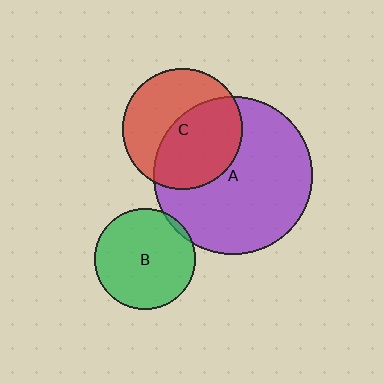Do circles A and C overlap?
Yes.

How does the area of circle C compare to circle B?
Approximately 1.4 times.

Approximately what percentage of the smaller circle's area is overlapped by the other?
Approximately 55%.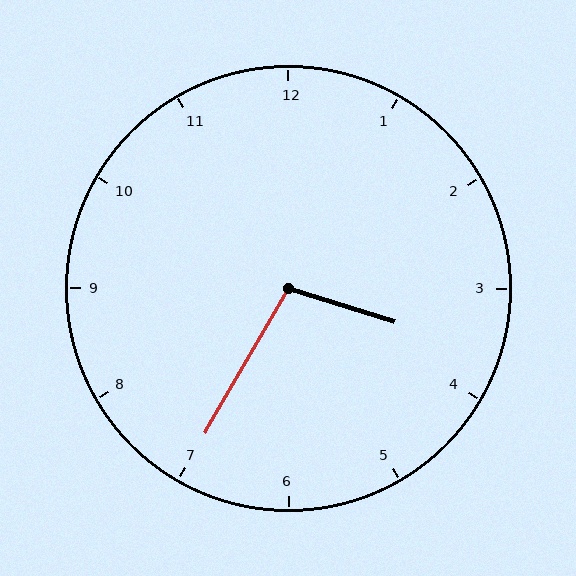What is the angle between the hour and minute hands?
Approximately 102 degrees.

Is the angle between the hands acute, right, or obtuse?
It is obtuse.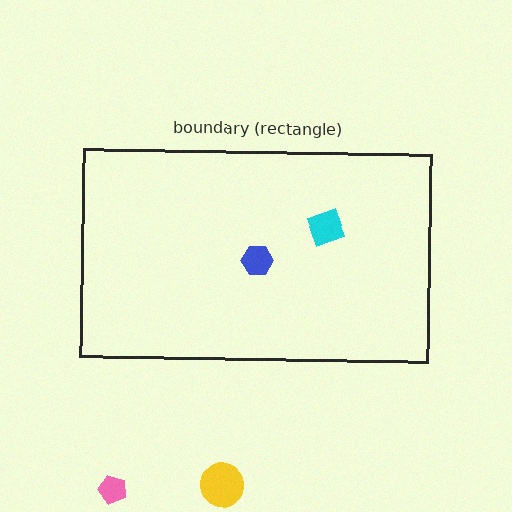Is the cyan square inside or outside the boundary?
Inside.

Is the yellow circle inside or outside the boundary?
Outside.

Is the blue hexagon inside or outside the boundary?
Inside.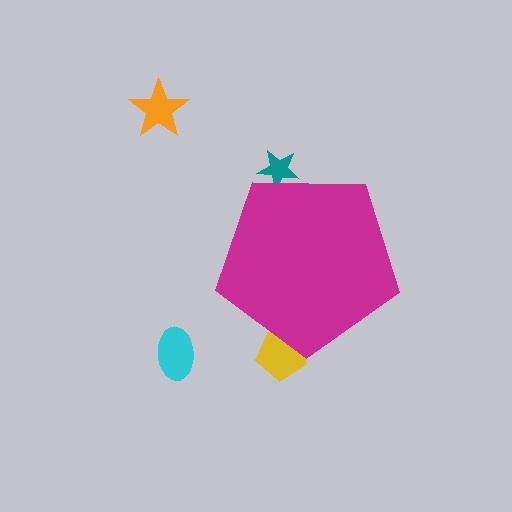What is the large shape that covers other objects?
A magenta pentagon.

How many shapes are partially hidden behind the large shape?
2 shapes are partially hidden.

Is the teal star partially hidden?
Yes, the teal star is partially hidden behind the magenta pentagon.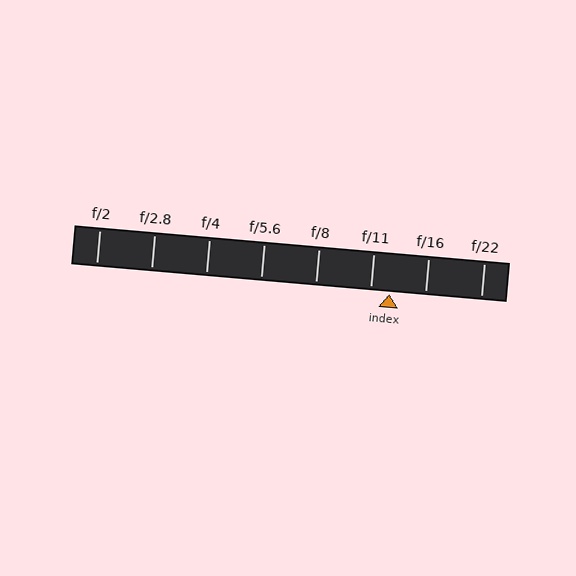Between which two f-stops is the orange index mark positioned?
The index mark is between f/11 and f/16.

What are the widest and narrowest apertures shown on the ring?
The widest aperture shown is f/2 and the narrowest is f/22.